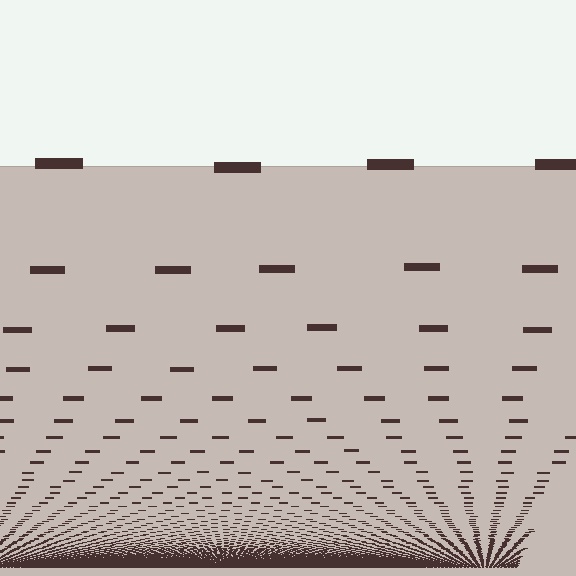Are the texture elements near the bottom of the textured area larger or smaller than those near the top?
Smaller. The gradient is inverted — elements near the bottom are smaller and denser.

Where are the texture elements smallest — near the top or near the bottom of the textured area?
Near the bottom.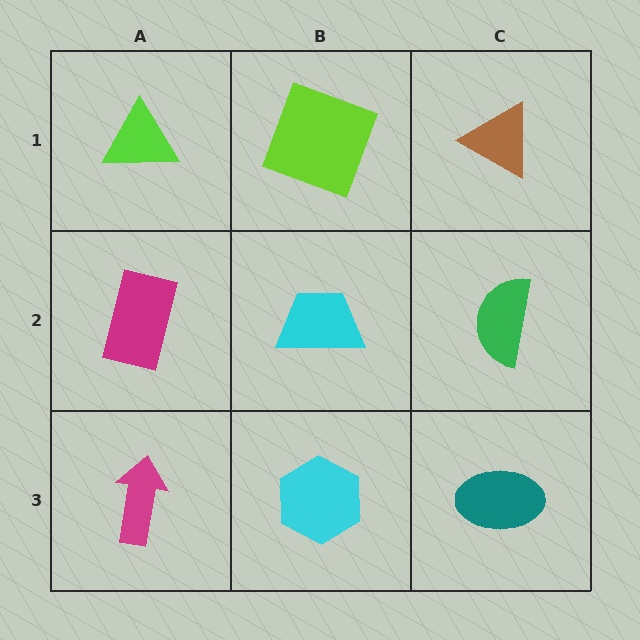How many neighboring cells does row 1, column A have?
2.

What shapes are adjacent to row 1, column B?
A cyan trapezoid (row 2, column B), a lime triangle (row 1, column A), a brown triangle (row 1, column C).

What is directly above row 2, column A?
A lime triangle.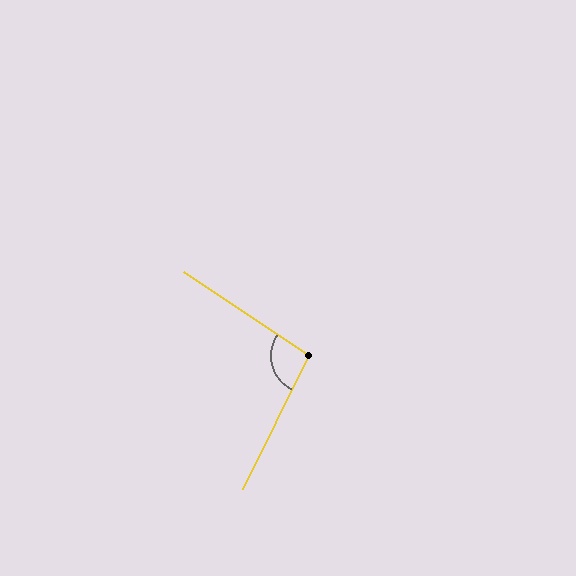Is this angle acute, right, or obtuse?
It is obtuse.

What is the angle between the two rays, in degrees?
Approximately 98 degrees.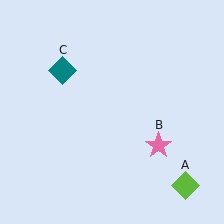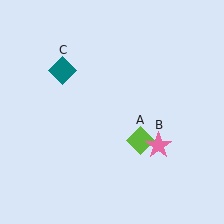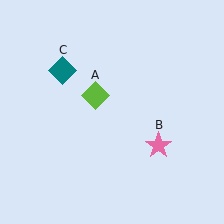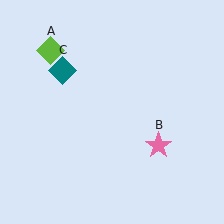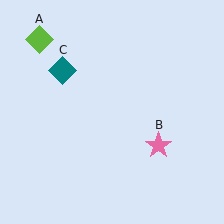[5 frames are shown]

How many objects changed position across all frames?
1 object changed position: lime diamond (object A).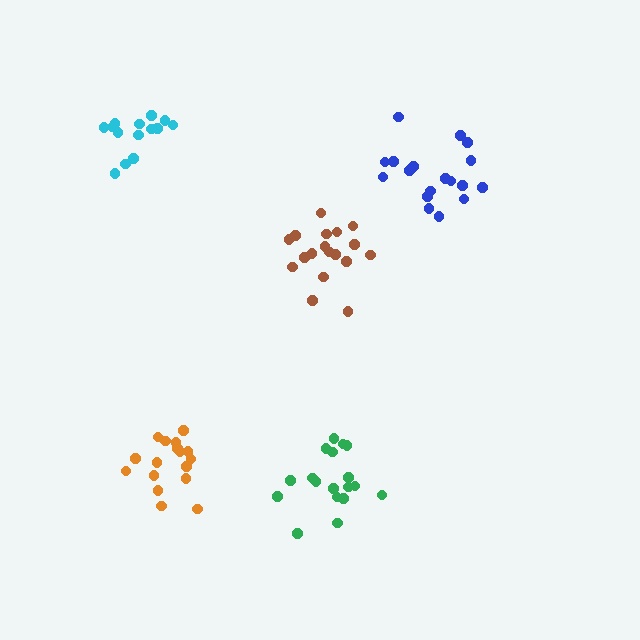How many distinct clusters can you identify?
There are 5 distinct clusters.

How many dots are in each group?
Group 1: 17 dots, Group 2: 18 dots, Group 3: 18 dots, Group 4: 18 dots, Group 5: 14 dots (85 total).